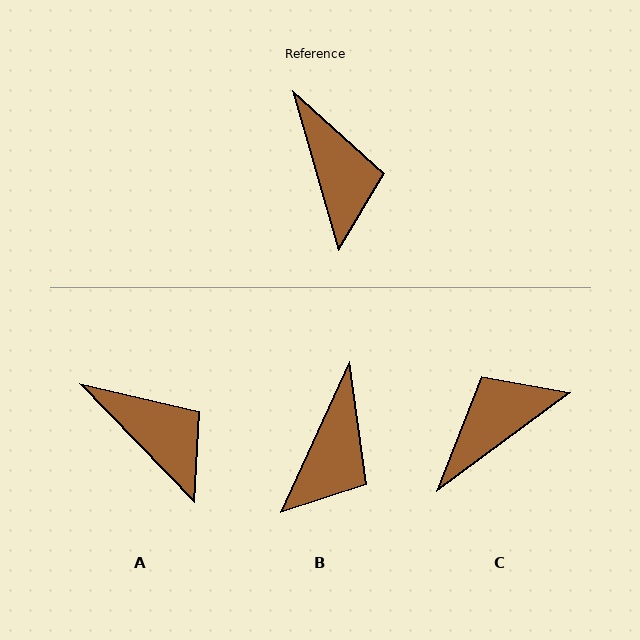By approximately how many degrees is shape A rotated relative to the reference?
Approximately 28 degrees counter-clockwise.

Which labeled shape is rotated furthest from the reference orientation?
C, about 111 degrees away.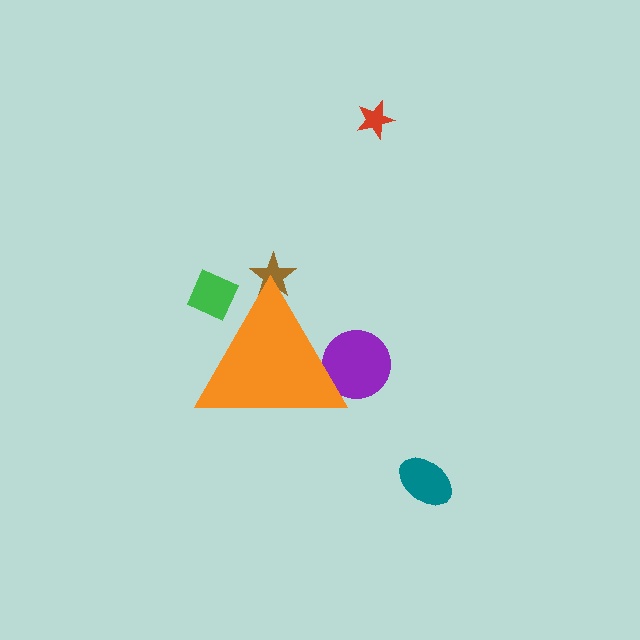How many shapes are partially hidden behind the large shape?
3 shapes are partially hidden.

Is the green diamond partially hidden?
Yes, the green diamond is partially hidden behind the orange triangle.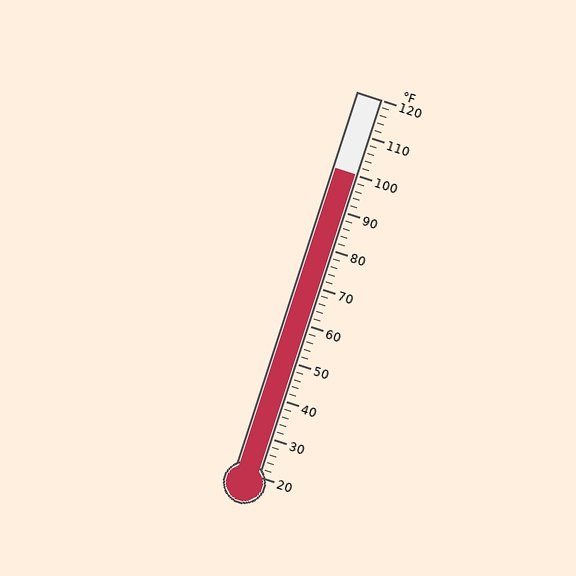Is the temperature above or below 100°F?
The temperature is at 100°F.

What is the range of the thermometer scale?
The thermometer scale ranges from 20°F to 120°F.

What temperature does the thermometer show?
The thermometer shows approximately 100°F.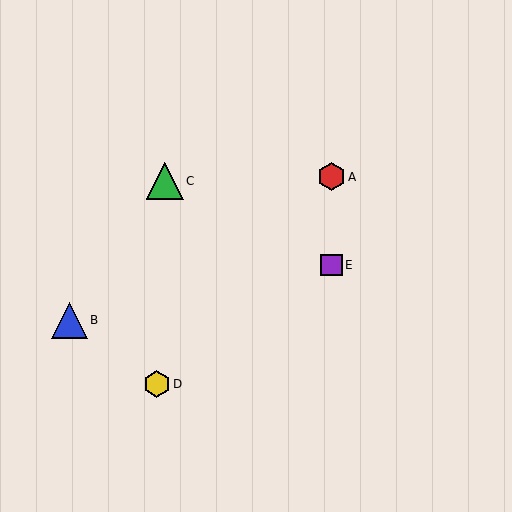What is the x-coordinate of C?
Object C is at x≈165.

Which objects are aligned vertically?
Objects A, E are aligned vertically.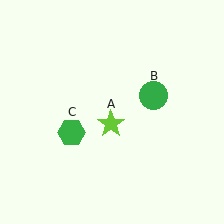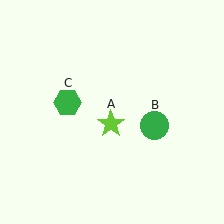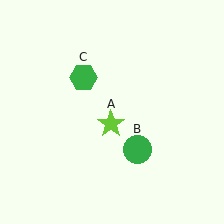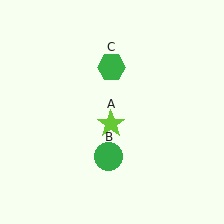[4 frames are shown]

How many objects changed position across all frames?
2 objects changed position: green circle (object B), green hexagon (object C).